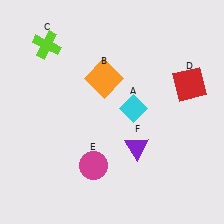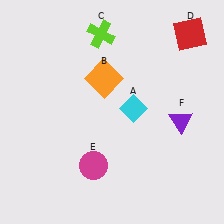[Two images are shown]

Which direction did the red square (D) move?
The red square (D) moved up.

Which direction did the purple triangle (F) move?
The purple triangle (F) moved right.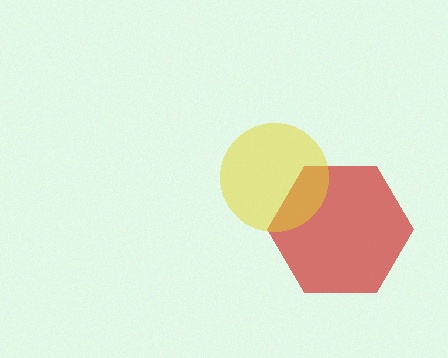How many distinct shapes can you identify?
There are 2 distinct shapes: a red hexagon, a yellow circle.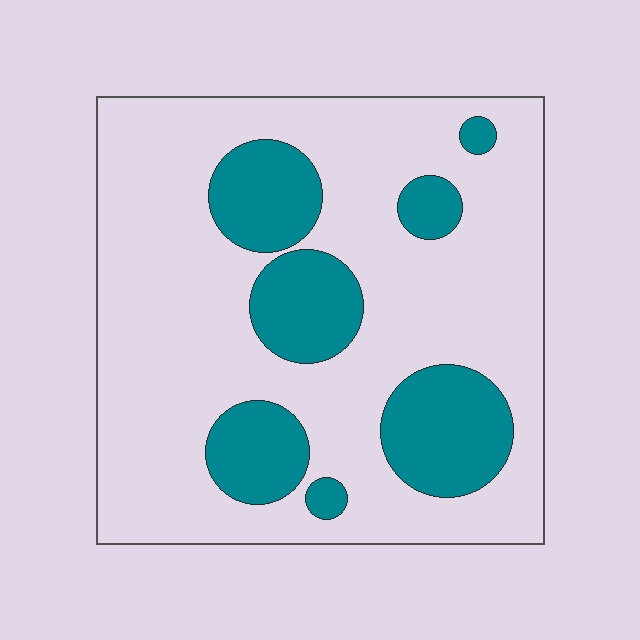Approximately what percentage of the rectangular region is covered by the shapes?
Approximately 25%.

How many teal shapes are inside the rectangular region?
7.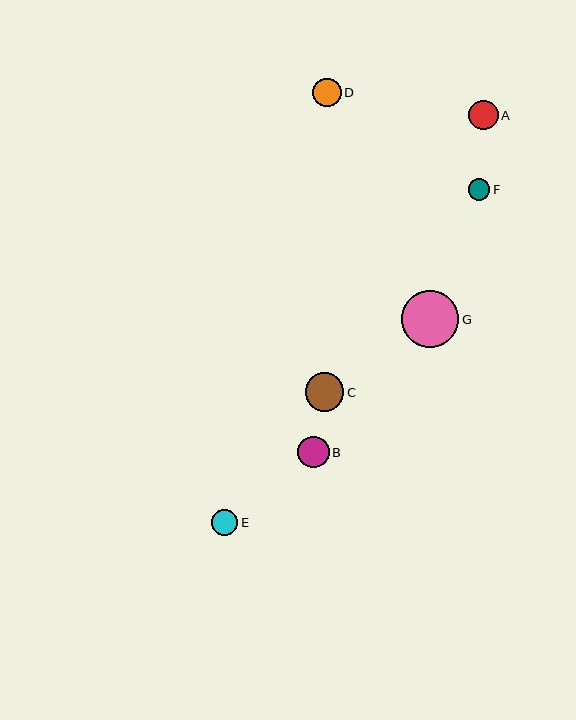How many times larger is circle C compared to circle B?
Circle C is approximately 1.2 times the size of circle B.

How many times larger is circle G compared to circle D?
Circle G is approximately 2.0 times the size of circle D.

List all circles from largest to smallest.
From largest to smallest: G, C, B, A, D, E, F.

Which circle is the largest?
Circle G is the largest with a size of approximately 57 pixels.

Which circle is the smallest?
Circle F is the smallest with a size of approximately 22 pixels.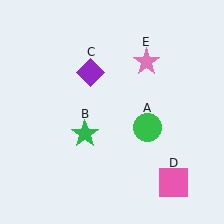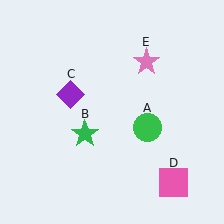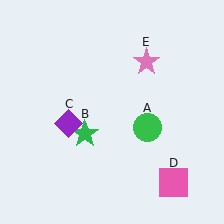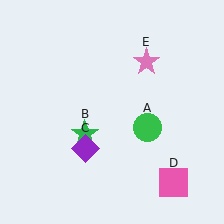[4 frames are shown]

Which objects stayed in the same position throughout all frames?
Green circle (object A) and green star (object B) and pink square (object D) and pink star (object E) remained stationary.